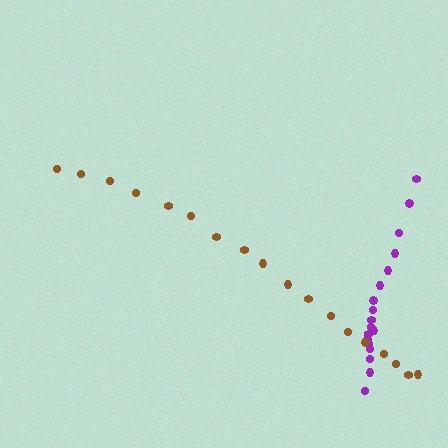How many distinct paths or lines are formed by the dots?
There are 2 distinct paths.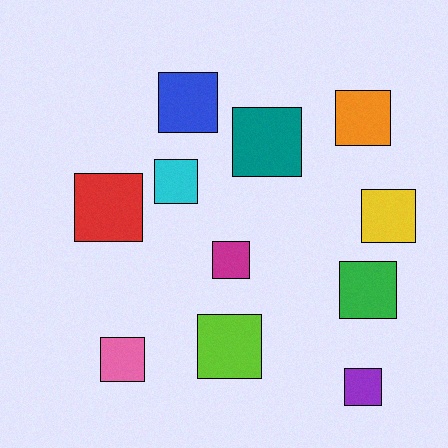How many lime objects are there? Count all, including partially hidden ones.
There is 1 lime object.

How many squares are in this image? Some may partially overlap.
There are 11 squares.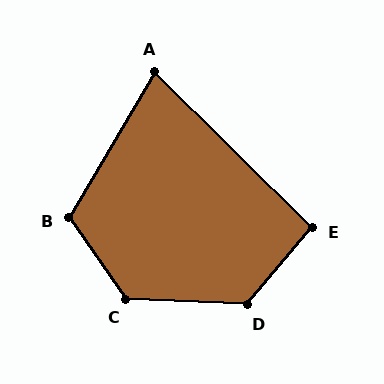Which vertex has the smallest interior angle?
A, at approximately 76 degrees.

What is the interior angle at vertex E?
Approximately 95 degrees (approximately right).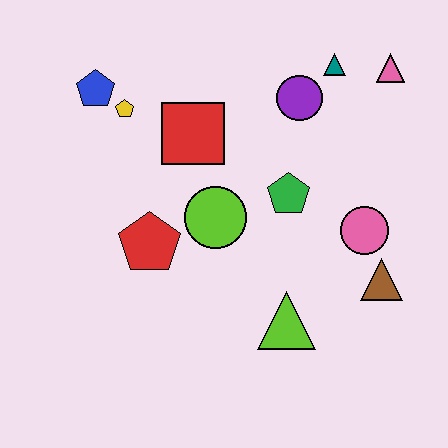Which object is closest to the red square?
The yellow pentagon is closest to the red square.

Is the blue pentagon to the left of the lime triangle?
Yes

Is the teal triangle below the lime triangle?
No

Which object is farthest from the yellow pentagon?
The brown triangle is farthest from the yellow pentagon.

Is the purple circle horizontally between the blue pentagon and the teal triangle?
Yes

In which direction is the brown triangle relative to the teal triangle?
The brown triangle is below the teal triangle.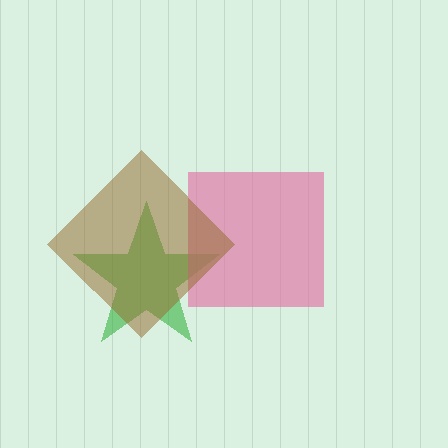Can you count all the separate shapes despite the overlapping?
Yes, there are 3 separate shapes.